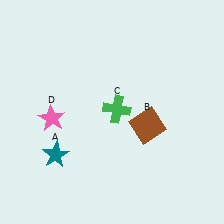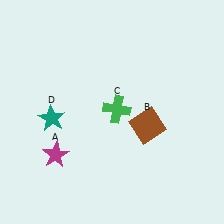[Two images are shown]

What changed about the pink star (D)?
In Image 1, D is pink. In Image 2, it changed to teal.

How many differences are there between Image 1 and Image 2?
There are 2 differences between the two images.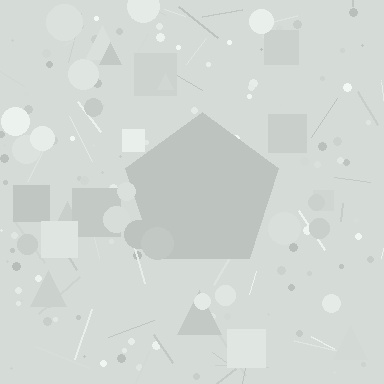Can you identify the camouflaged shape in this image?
The camouflaged shape is a pentagon.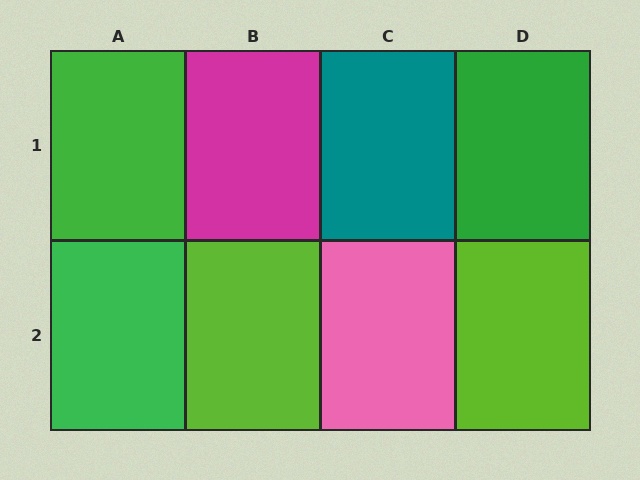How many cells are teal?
1 cell is teal.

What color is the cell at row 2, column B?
Lime.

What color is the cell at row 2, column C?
Pink.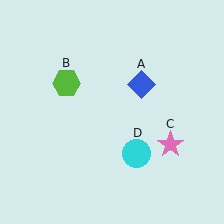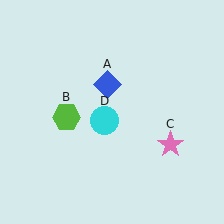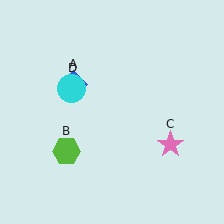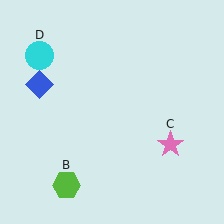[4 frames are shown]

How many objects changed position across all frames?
3 objects changed position: blue diamond (object A), lime hexagon (object B), cyan circle (object D).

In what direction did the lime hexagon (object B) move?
The lime hexagon (object B) moved down.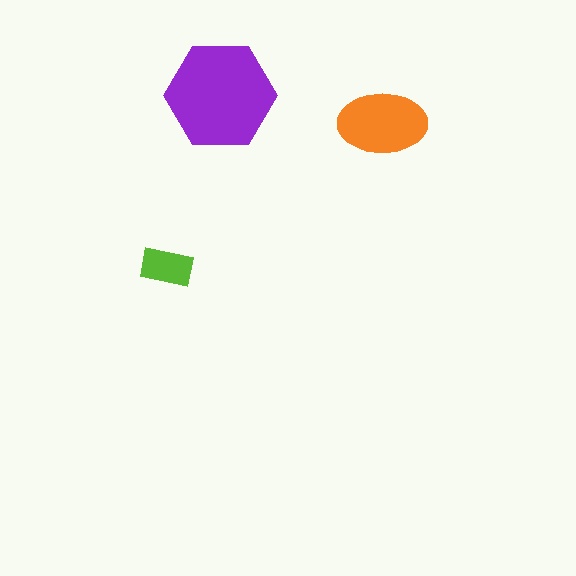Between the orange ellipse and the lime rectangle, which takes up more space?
The orange ellipse.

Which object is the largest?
The purple hexagon.